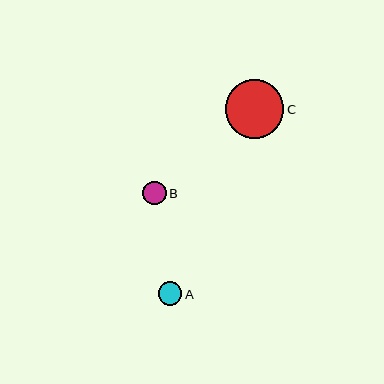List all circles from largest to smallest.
From largest to smallest: C, B, A.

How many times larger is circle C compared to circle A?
Circle C is approximately 2.5 times the size of circle A.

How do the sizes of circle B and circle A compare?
Circle B and circle A are approximately the same size.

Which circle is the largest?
Circle C is the largest with a size of approximately 59 pixels.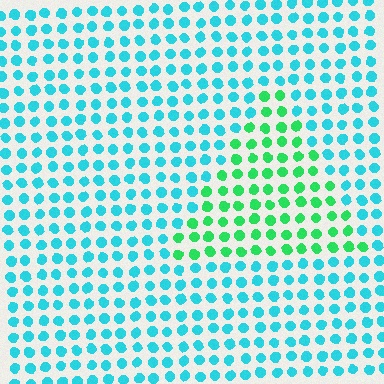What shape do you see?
I see a triangle.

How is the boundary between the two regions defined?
The boundary is defined purely by a slight shift in hue (about 47 degrees). Spacing, size, and orientation are identical on both sides.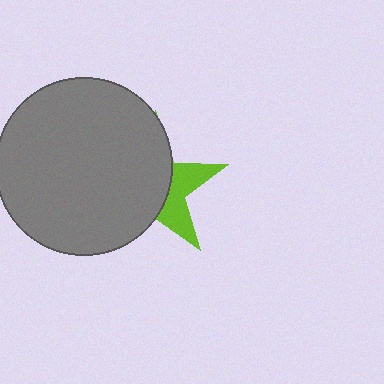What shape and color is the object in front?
The object in front is a gray circle.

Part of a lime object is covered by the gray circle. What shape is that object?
It is a star.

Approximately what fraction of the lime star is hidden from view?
Roughly 67% of the lime star is hidden behind the gray circle.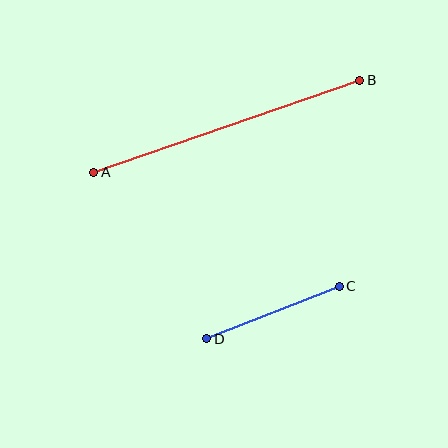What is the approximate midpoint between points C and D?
The midpoint is at approximately (273, 313) pixels.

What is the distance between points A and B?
The distance is approximately 281 pixels.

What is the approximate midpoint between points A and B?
The midpoint is at approximately (227, 127) pixels.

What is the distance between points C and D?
The distance is approximately 143 pixels.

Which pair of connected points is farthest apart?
Points A and B are farthest apart.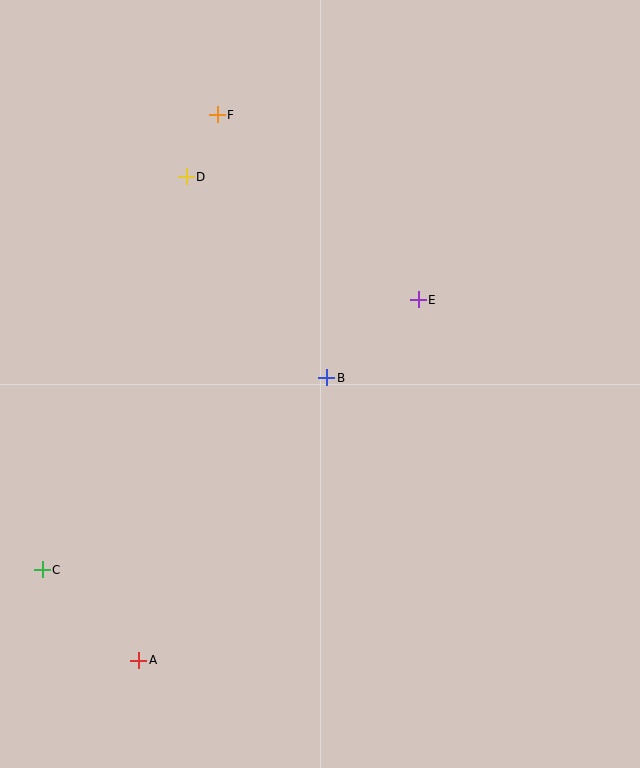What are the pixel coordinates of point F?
Point F is at (217, 115).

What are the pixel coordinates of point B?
Point B is at (327, 378).